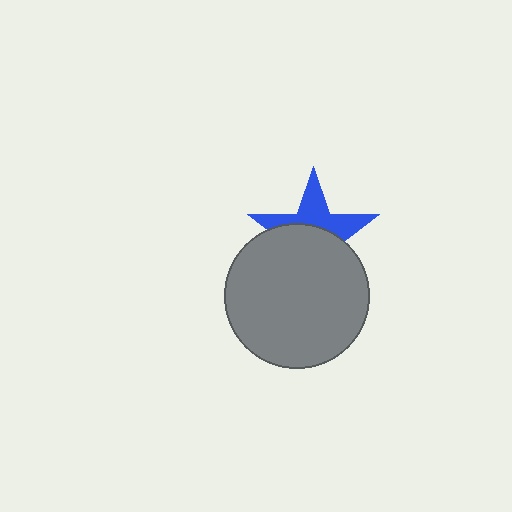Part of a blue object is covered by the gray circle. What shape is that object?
It is a star.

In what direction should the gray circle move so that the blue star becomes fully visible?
The gray circle should move down. That is the shortest direction to clear the overlap and leave the blue star fully visible.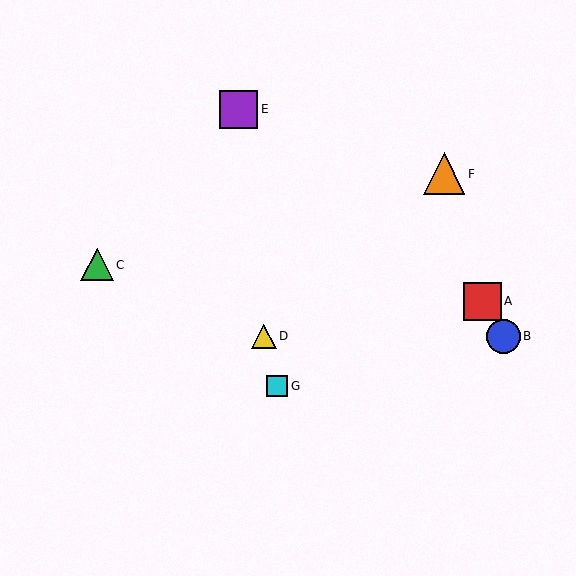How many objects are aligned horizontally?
2 objects (B, D) are aligned horizontally.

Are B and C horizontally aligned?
No, B is at y≈336 and C is at y≈265.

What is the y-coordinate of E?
Object E is at y≈109.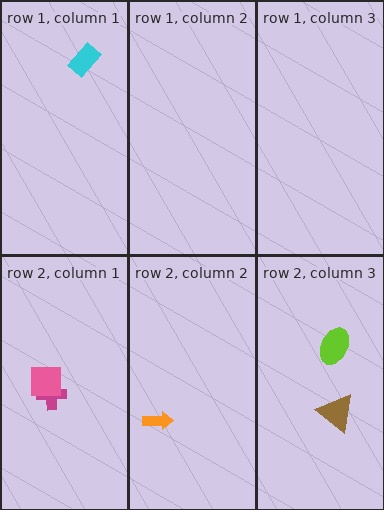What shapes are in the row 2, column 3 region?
The brown triangle, the lime ellipse.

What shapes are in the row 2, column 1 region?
The magenta cross, the pink square.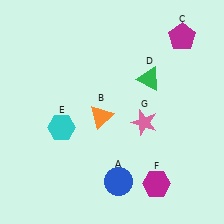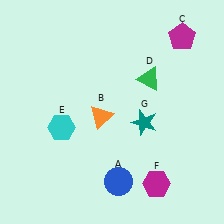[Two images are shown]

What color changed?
The star (G) changed from pink in Image 1 to teal in Image 2.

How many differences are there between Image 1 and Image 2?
There is 1 difference between the two images.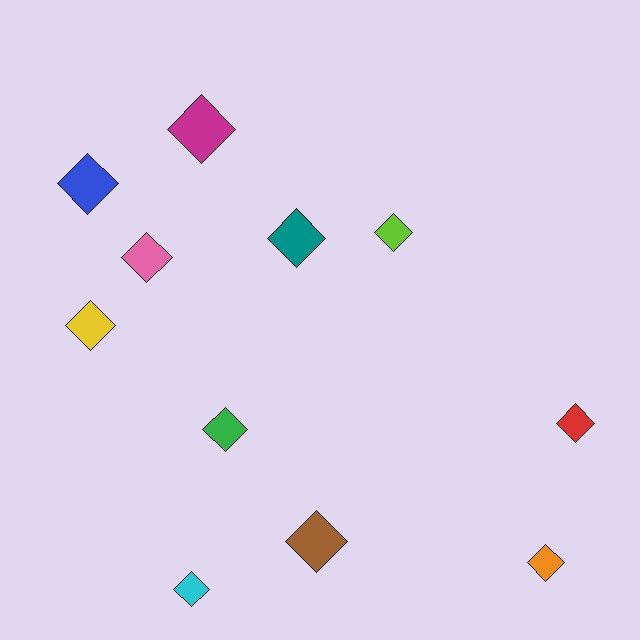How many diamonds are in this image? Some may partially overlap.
There are 11 diamonds.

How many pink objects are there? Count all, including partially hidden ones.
There is 1 pink object.